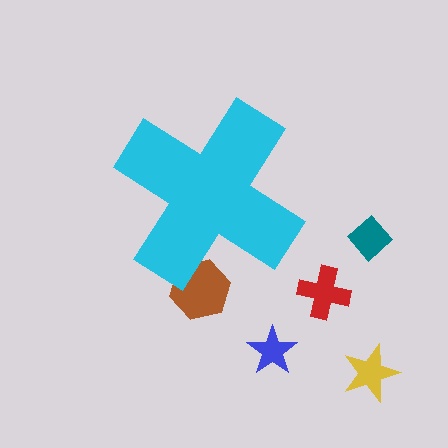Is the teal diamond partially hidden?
No, the teal diamond is fully visible.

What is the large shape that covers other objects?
A cyan cross.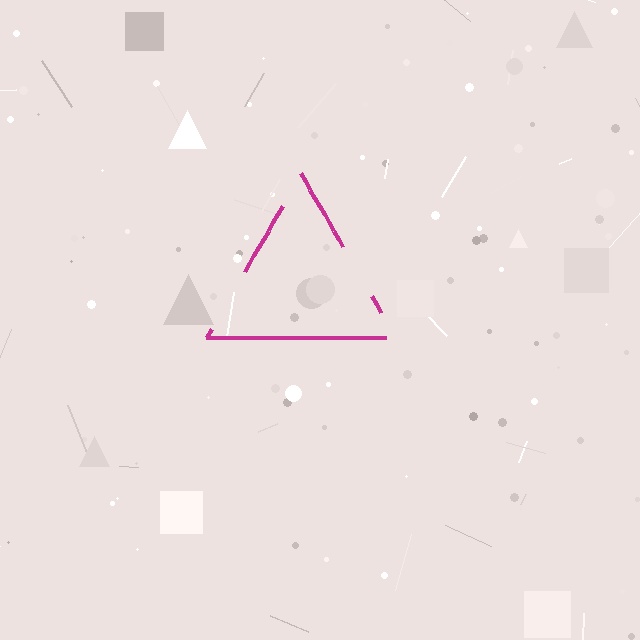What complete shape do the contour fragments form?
The contour fragments form a triangle.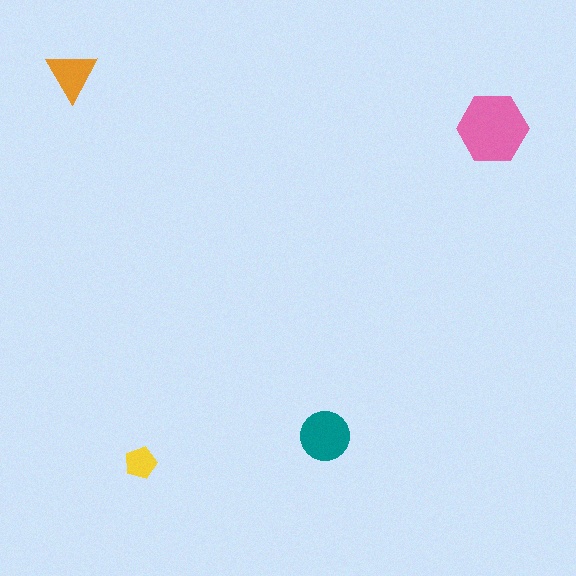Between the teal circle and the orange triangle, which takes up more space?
The teal circle.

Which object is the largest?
The pink hexagon.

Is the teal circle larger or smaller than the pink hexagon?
Smaller.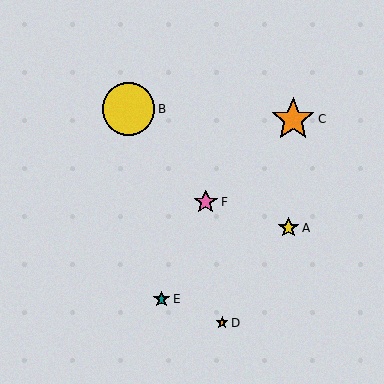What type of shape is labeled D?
Shape D is an orange star.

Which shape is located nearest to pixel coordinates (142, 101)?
The yellow circle (labeled B) at (128, 109) is nearest to that location.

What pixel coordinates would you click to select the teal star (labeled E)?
Click at (161, 299) to select the teal star E.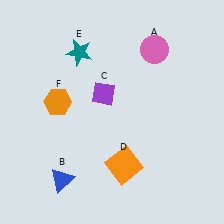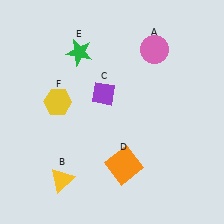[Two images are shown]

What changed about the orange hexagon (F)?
In Image 1, F is orange. In Image 2, it changed to yellow.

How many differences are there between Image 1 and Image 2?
There are 3 differences between the two images.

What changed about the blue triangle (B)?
In Image 1, B is blue. In Image 2, it changed to yellow.